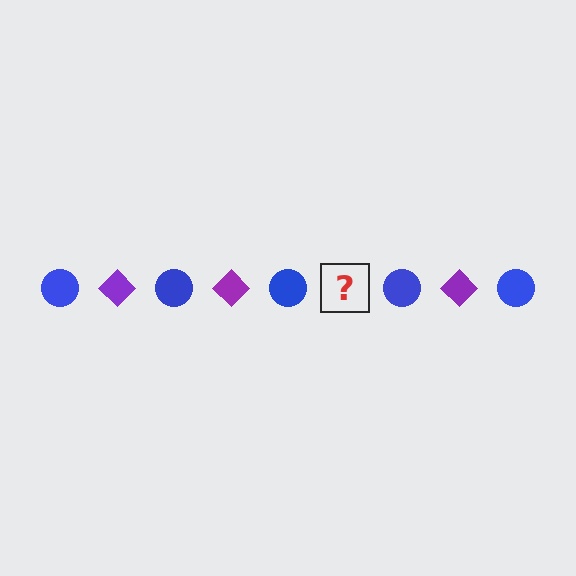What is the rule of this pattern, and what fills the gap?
The rule is that the pattern alternates between blue circle and purple diamond. The gap should be filled with a purple diamond.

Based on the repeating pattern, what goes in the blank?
The blank should be a purple diamond.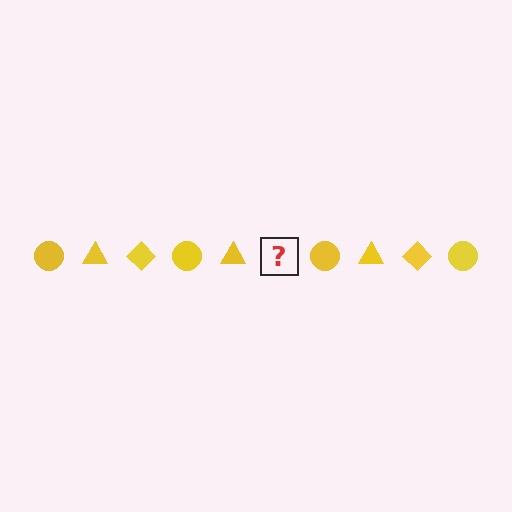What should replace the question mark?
The question mark should be replaced with a yellow diamond.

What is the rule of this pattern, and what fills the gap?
The rule is that the pattern cycles through circle, triangle, diamond shapes in yellow. The gap should be filled with a yellow diamond.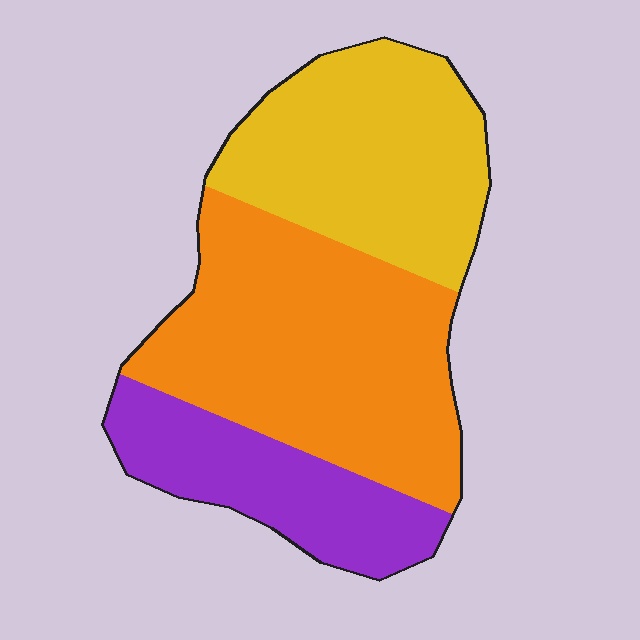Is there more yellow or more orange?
Orange.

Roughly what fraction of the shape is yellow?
Yellow takes up between a sixth and a third of the shape.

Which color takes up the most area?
Orange, at roughly 45%.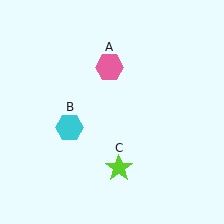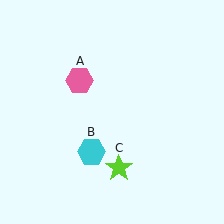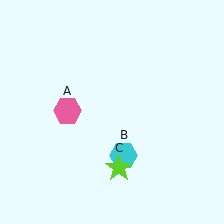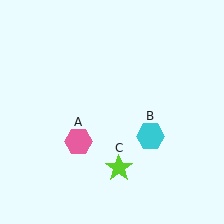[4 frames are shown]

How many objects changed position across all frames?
2 objects changed position: pink hexagon (object A), cyan hexagon (object B).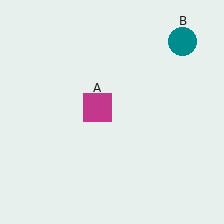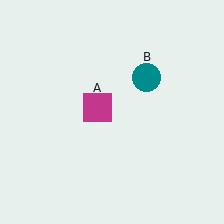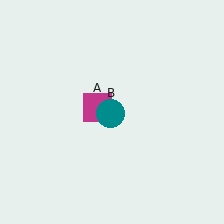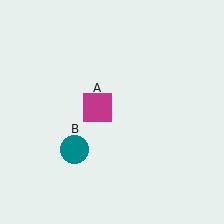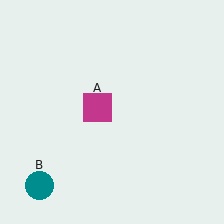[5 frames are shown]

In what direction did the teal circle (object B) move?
The teal circle (object B) moved down and to the left.